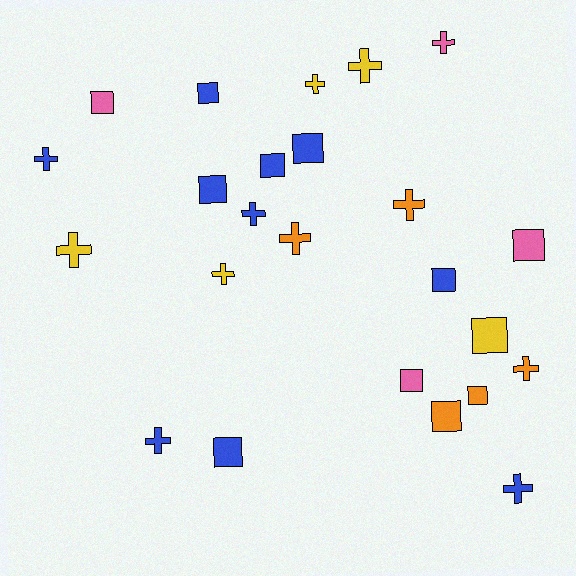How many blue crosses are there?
There are 4 blue crosses.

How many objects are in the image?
There are 24 objects.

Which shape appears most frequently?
Cross, with 12 objects.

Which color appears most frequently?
Blue, with 10 objects.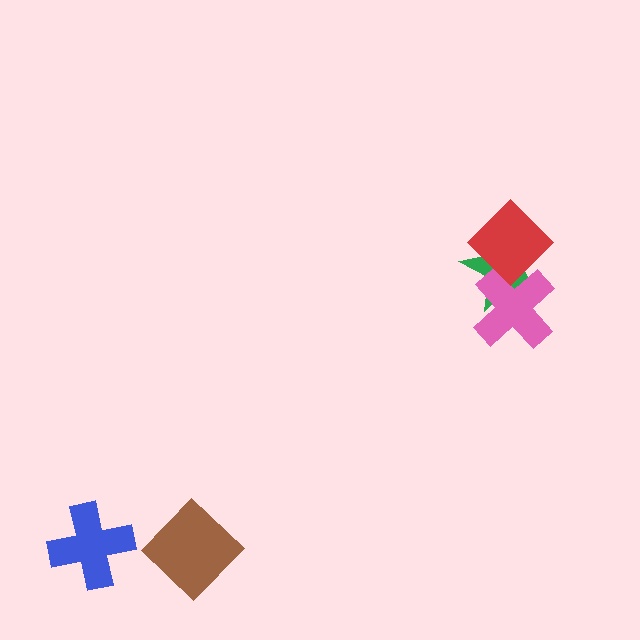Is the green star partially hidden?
Yes, it is partially covered by another shape.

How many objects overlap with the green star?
2 objects overlap with the green star.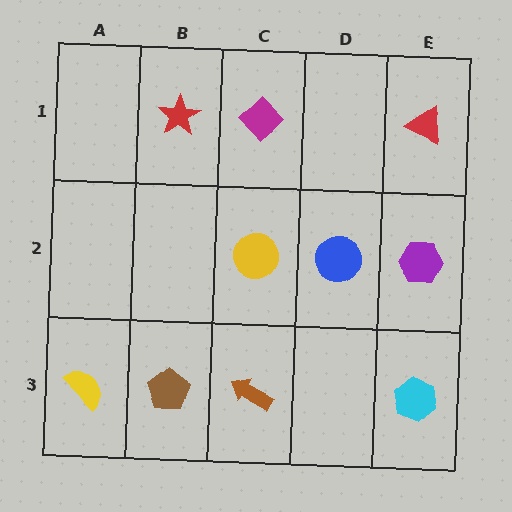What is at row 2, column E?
A purple hexagon.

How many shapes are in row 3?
4 shapes.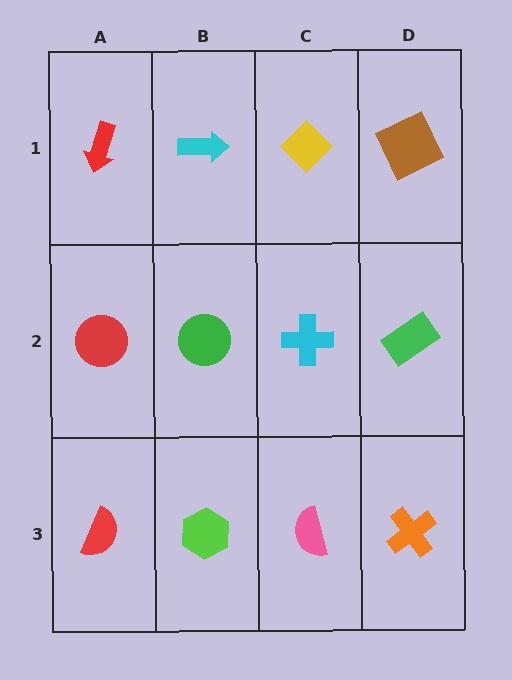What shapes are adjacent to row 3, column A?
A red circle (row 2, column A), a lime hexagon (row 3, column B).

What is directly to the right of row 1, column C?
A brown square.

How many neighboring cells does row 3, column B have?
3.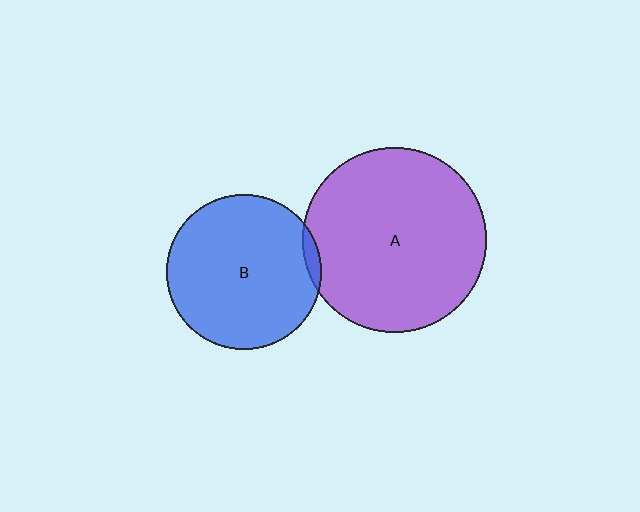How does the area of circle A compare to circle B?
Approximately 1.4 times.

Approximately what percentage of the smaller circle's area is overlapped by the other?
Approximately 5%.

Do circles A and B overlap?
Yes.